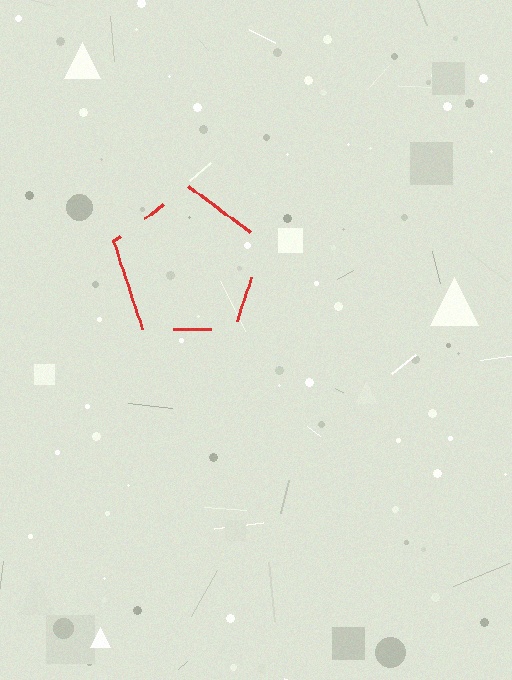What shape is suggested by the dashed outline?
The dashed outline suggests a pentagon.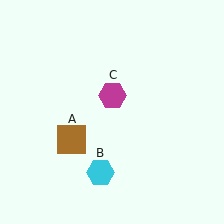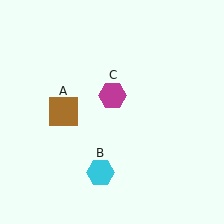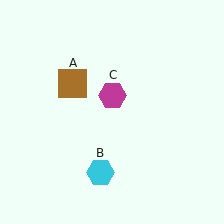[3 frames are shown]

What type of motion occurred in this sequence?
The brown square (object A) rotated clockwise around the center of the scene.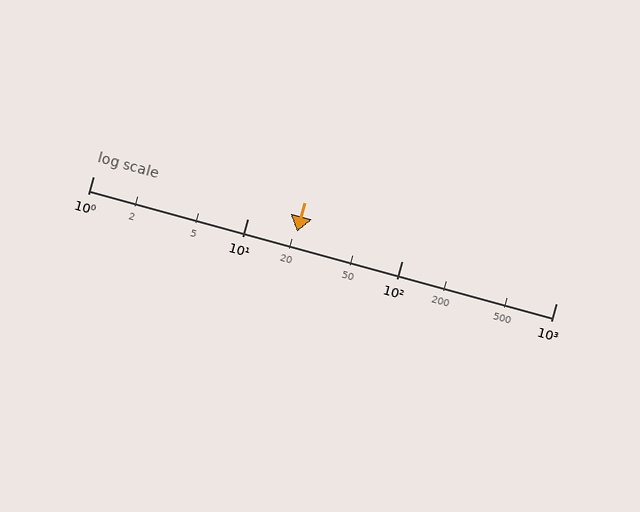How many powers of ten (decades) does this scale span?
The scale spans 3 decades, from 1 to 1000.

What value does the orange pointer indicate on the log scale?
The pointer indicates approximately 21.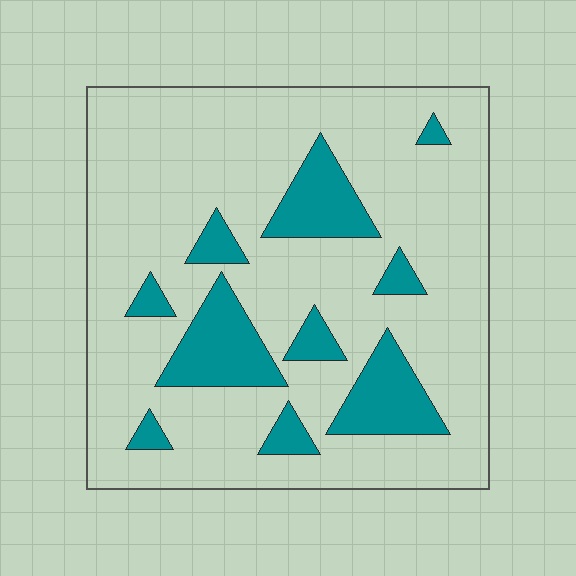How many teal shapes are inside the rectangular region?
10.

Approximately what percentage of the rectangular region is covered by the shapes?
Approximately 20%.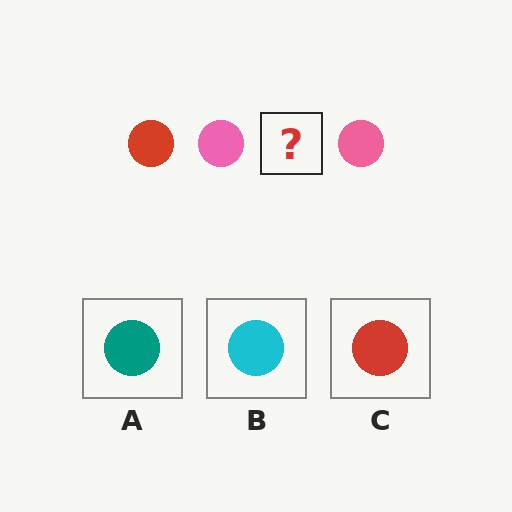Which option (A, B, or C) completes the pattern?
C.